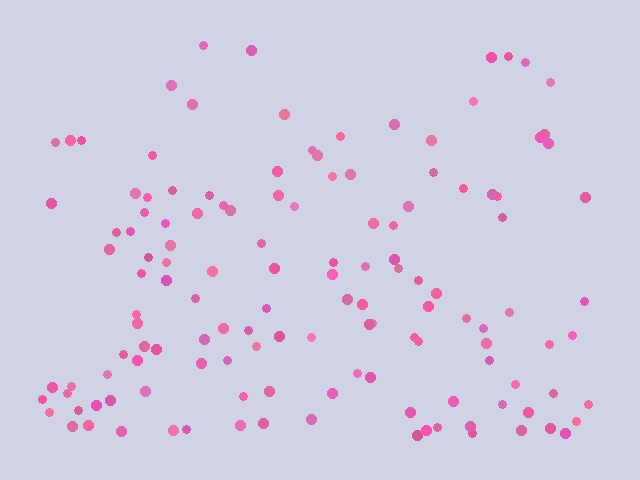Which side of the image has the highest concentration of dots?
The bottom.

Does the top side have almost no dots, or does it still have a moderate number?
Still a moderate number, just noticeably fewer than the bottom.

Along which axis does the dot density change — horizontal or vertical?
Vertical.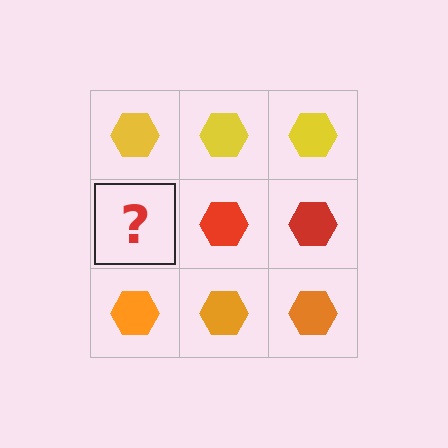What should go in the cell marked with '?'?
The missing cell should contain a red hexagon.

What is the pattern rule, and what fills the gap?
The rule is that each row has a consistent color. The gap should be filled with a red hexagon.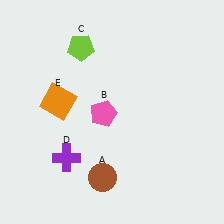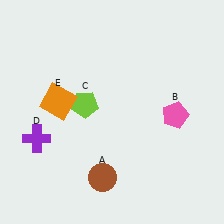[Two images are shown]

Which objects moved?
The objects that moved are: the pink pentagon (B), the lime pentagon (C), the purple cross (D).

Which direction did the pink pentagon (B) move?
The pink pentagon (B) moved right.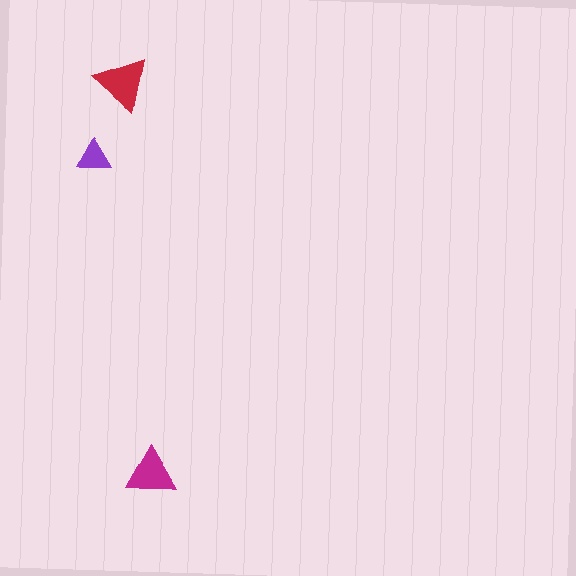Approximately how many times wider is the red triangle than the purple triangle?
About 1.5 times wider.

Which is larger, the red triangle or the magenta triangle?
The red one.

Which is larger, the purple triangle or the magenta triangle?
The magenta one.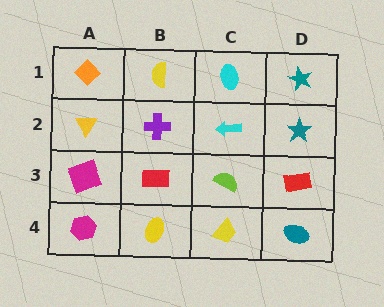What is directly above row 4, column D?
A red rectangle.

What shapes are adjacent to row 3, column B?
A purple cross (row 2, column B), a yellow ellipse (row 4, column B), a magenta square (row 3, column A), a lime semicircle (row 3, column C).